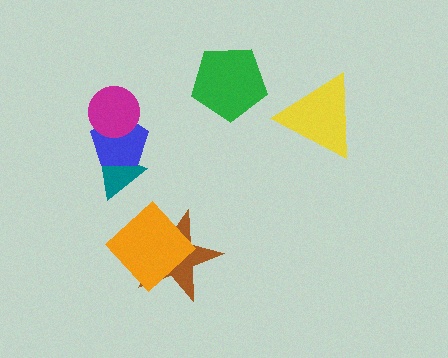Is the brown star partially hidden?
Yes, it is partially covered by another shape.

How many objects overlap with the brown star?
1 object overlaps with the brown star.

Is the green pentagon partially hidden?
No, no other shape covers it.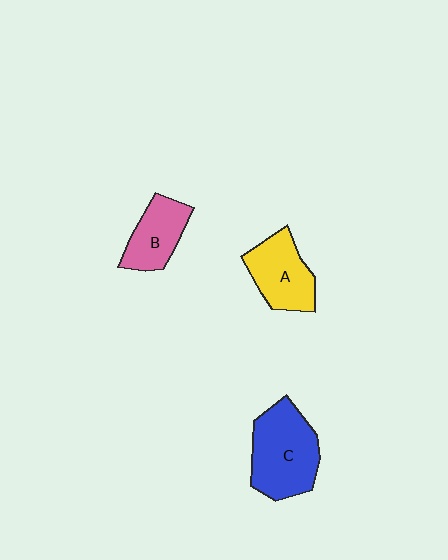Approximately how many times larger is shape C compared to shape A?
Approximately 1.4 times.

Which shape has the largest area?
Shape C (blue).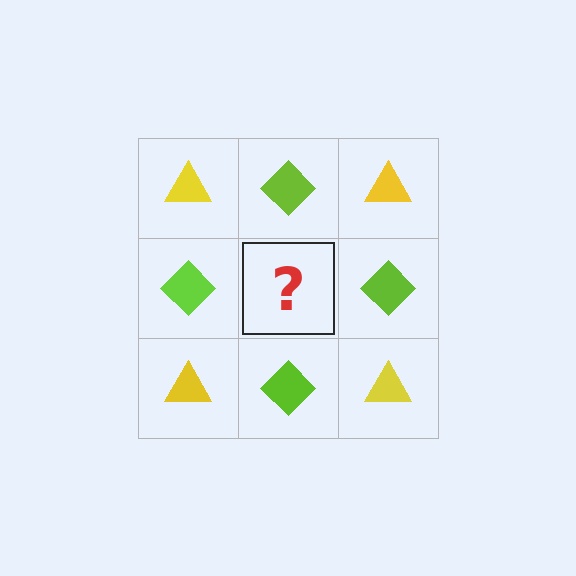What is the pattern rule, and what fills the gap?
The rule is that it alternates yellow triangle and lime diamond in a checkerboard pattern. The gap should be filled with a yellow triangle.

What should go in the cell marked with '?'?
The missing cell should contain a yellow triangle.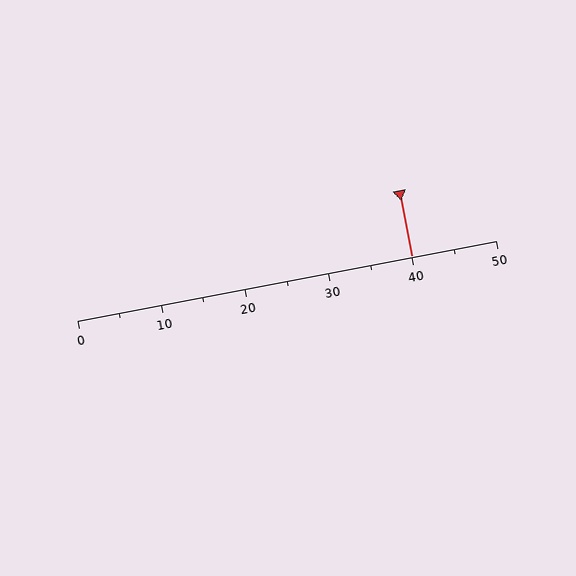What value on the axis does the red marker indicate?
The marker indicates approximately 40.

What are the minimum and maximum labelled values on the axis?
The axis runs from 0 to 50.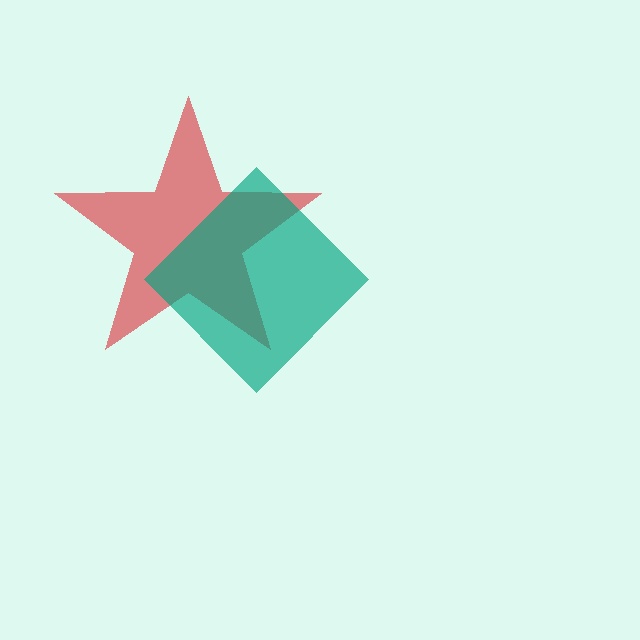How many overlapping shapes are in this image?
There are 2 overlapping shapes in the image.